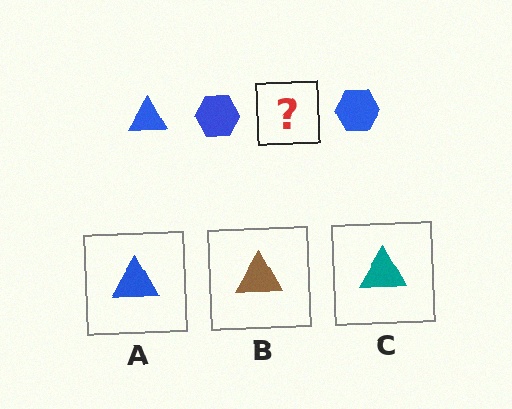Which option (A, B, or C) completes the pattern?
A.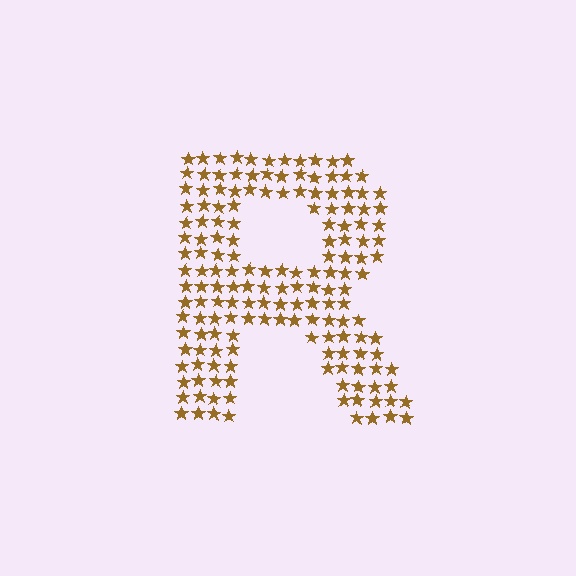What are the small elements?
The small elements are stars.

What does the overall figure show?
The overall figure shows the letter R.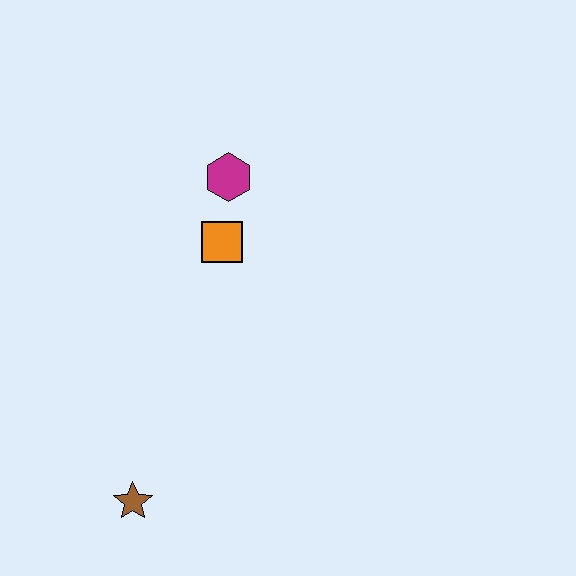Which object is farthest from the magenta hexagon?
The brown star is farthest from the magenta hexagon.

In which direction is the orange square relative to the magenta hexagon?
The orange square is below the magenta hexagon.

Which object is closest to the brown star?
The orange square is closest to the brown star.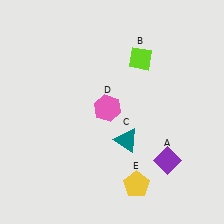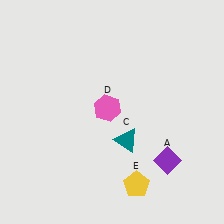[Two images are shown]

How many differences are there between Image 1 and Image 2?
There is 1 difference between the two images.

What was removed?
The lime diamond (B) was removed in Image 2.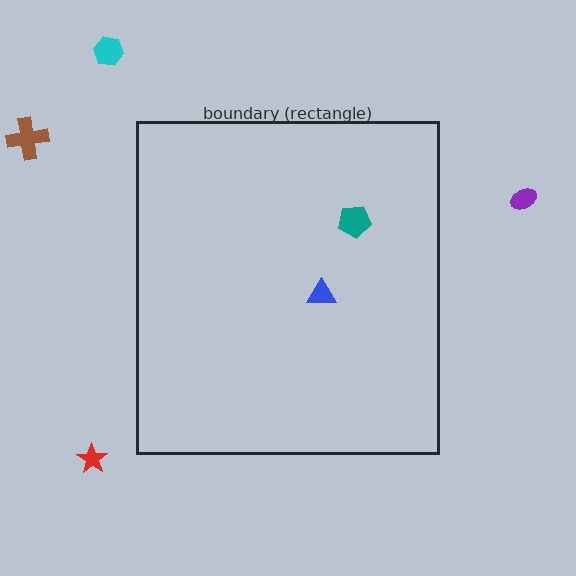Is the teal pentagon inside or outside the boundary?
Inside.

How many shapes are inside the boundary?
2 inside, 4 outside.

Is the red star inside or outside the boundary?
Outside.